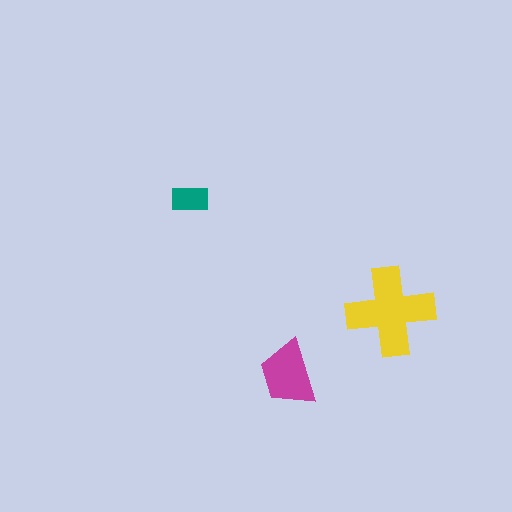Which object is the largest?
The yellow cross.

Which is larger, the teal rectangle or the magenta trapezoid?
The magenta trapezoid.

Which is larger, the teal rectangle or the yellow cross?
The yellow cross.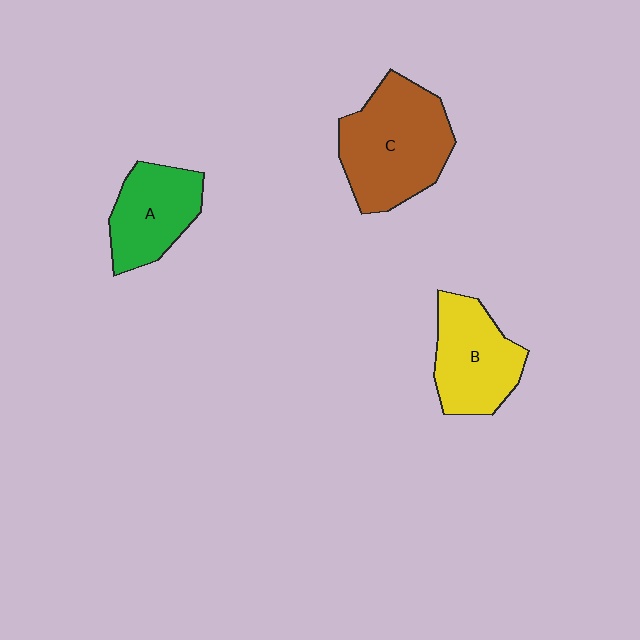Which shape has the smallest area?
Shape A (green).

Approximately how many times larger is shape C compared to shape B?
Approximately 1.4 times.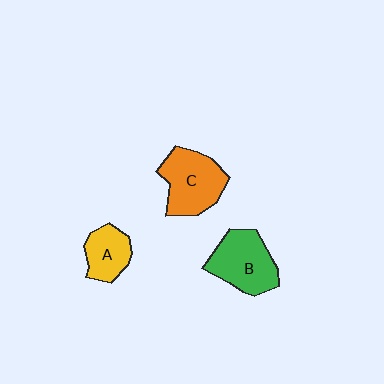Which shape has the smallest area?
Shape A (yellow).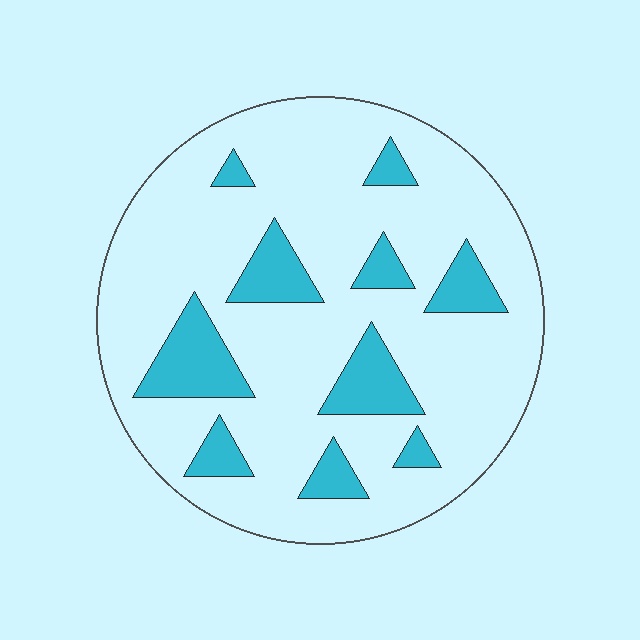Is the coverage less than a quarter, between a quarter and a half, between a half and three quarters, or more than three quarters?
Less than a quarter.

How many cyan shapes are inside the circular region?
10.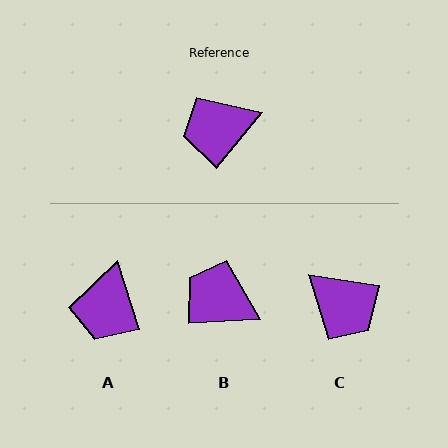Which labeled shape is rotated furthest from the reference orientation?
C, about 121 degrees away.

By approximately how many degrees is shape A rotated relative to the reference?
Approximately 57 degrees counter-clockwise.